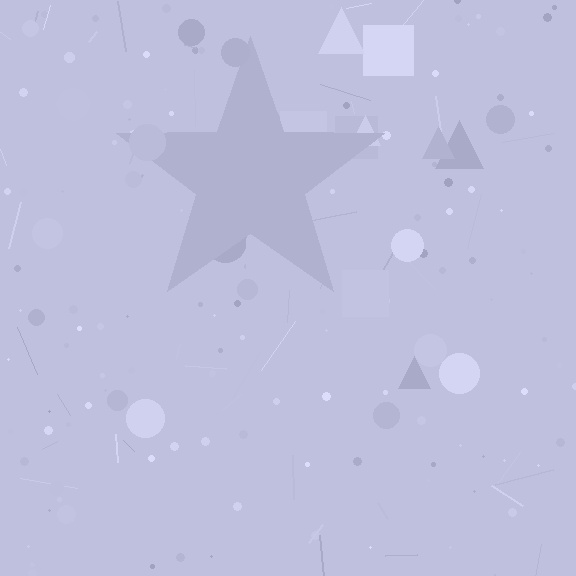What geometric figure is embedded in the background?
A star is embedded in the background.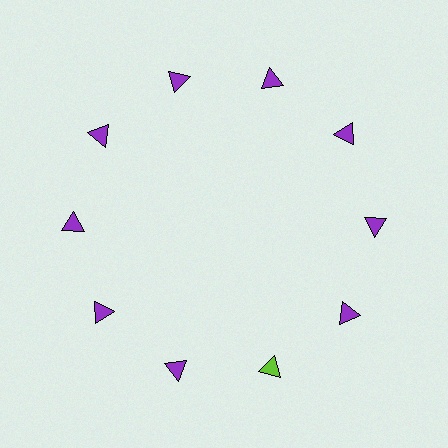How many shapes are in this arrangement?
There are 10 shapes arranged in a ring pattern.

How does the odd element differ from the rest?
It has a different color: lime instead of purple.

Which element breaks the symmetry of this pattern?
The lime triangle at roughly the 5 o'clock position breaks the symmetry. All other shapes are purple triangles.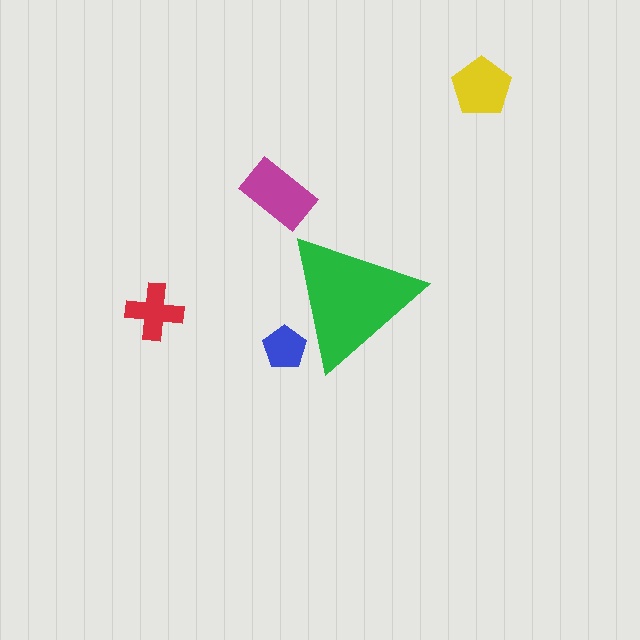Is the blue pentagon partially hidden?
Yes, the blue pentagon is partially hidden behind the green triangle.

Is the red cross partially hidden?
No, the red cross is fully visible.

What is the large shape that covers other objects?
A green triangle.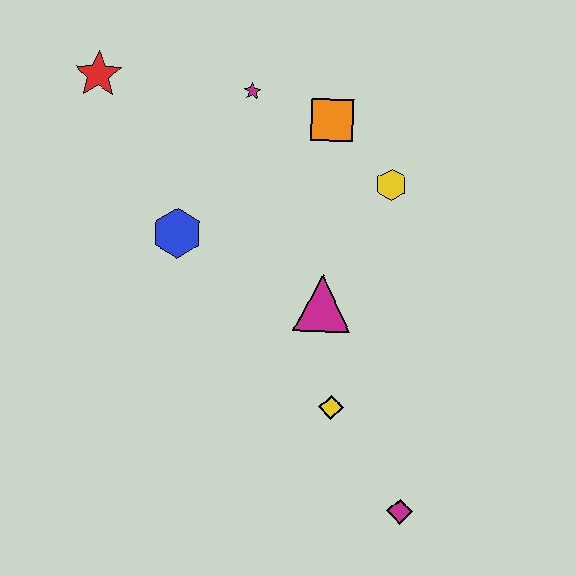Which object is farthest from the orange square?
The magenta diamond is farthest from the orange square.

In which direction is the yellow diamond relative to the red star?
The yellow diamond is below the red star.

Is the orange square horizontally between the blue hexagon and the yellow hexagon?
Yes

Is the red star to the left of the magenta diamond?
Yes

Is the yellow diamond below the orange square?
Yes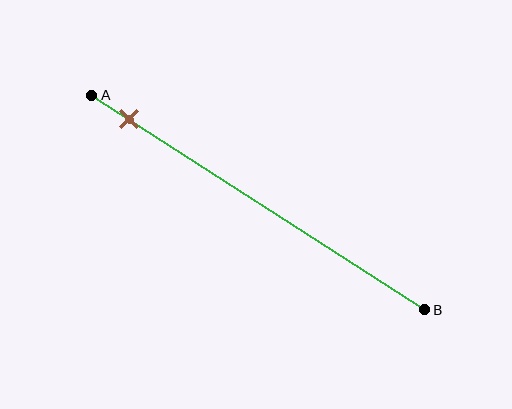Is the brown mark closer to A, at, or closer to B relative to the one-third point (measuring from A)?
The brown mark is closer to point A than the one-third point of segment AB.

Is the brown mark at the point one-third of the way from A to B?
No, the mark is at about 10% from A, not at the 33% one-third point.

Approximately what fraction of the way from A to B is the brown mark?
The brown mark is approximately 10% of the way from A to B.